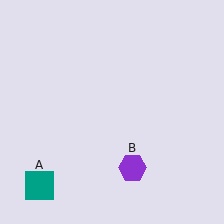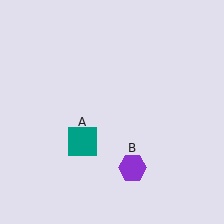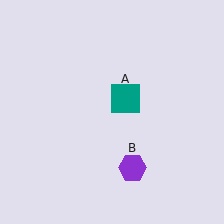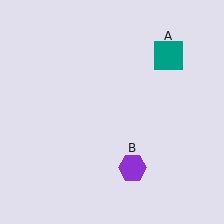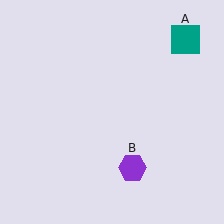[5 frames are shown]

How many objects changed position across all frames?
1 object changed position: teal square (object A).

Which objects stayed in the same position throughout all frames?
Purple hexagon (object B) remained stationary.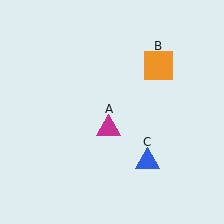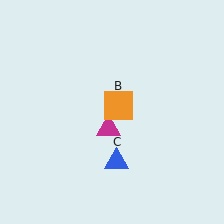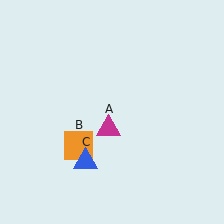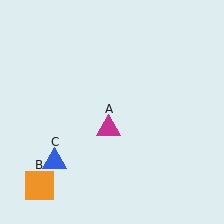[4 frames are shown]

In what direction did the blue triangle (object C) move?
The blue triangle (object C) moved left.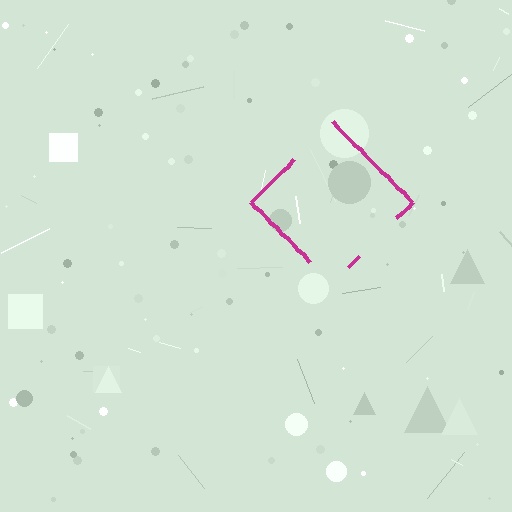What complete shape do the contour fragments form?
The contour fragments form a diamond.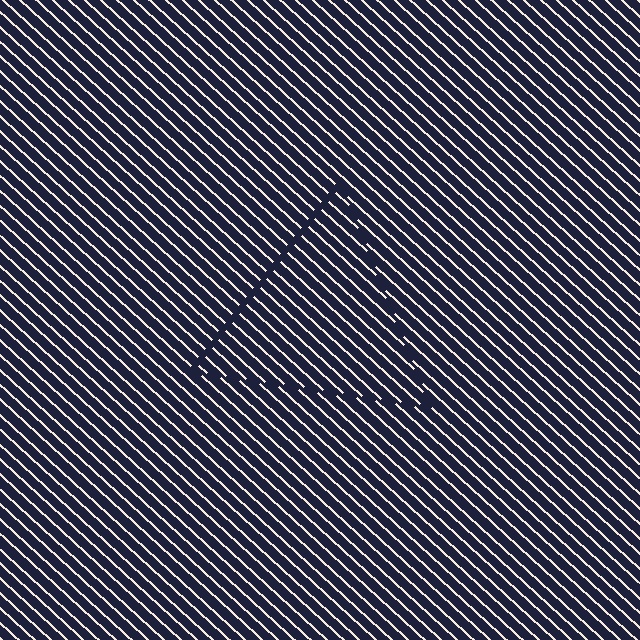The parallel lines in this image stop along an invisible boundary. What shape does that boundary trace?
An illusory triangle. The interior of the shape contains the same grating, shifted by half a period — the contour is defined by the phase discontinuity where line-ends from the inner and outer gratings abut.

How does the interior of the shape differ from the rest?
The interior of the shape contains the same grating, shifted by half a period — the contour is defined by the phase discontinuity where line-ends from the inner and outer gratings abut.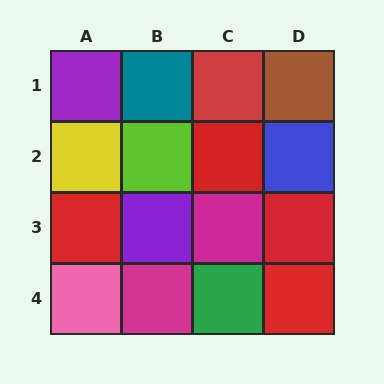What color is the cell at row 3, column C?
Magenta.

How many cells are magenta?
2 cells are magenta.